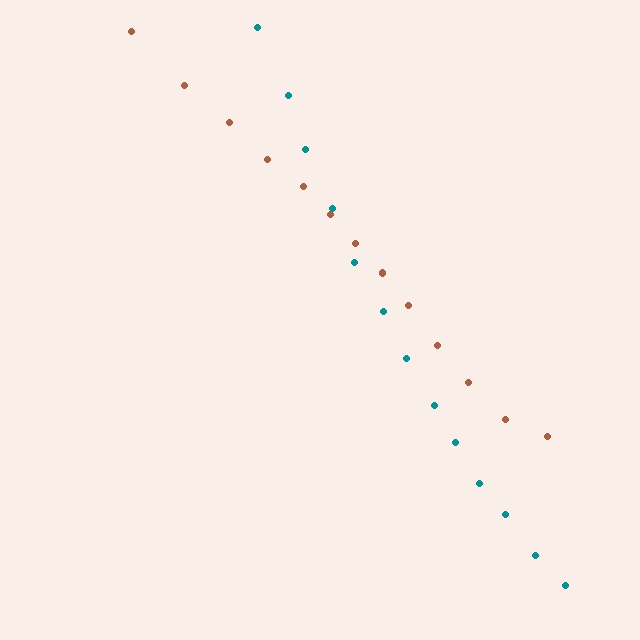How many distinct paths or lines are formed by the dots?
There are 2 distinct paths.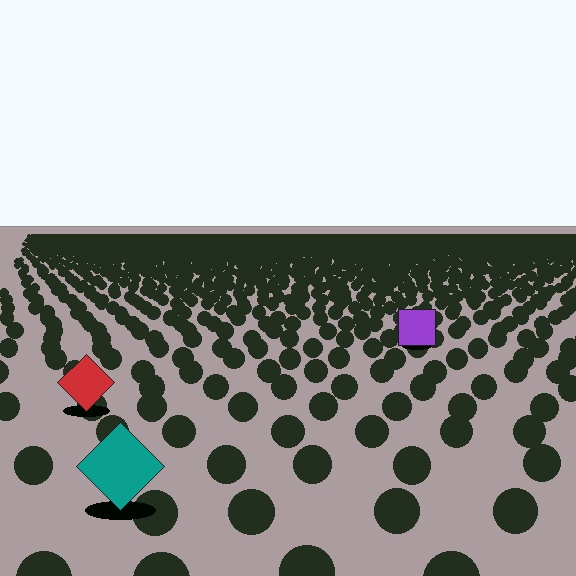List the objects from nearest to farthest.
From nearest to farthest: the teal diamond, the red diamond, the purple square.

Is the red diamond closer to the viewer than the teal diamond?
No. The teal diamond is closer — you can tell from the texture gradient: the ground texture is coarser near it.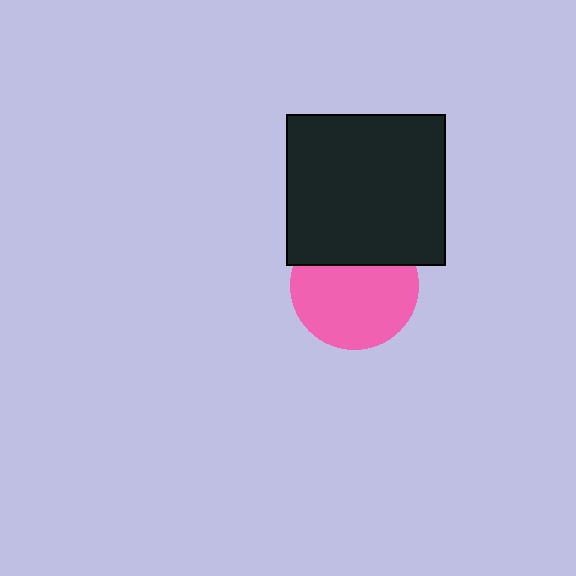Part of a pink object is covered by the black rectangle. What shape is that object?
It is a circle.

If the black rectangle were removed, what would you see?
You would see the complete pink circle.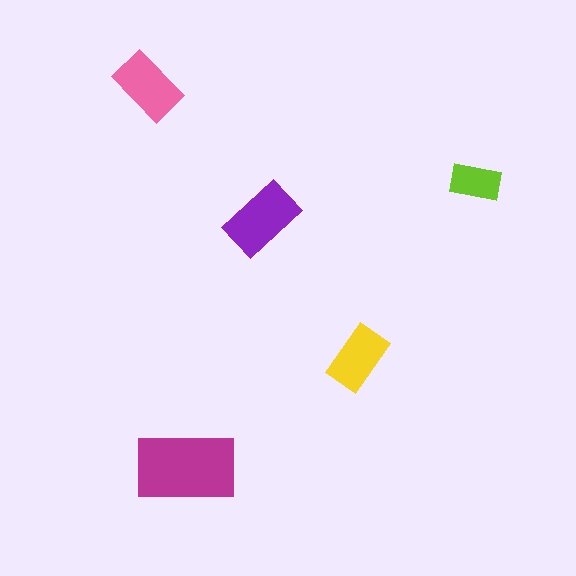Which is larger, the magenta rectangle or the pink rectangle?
The magenta one.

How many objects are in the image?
There are 5 objects in the image.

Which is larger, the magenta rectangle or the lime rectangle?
The magenta one.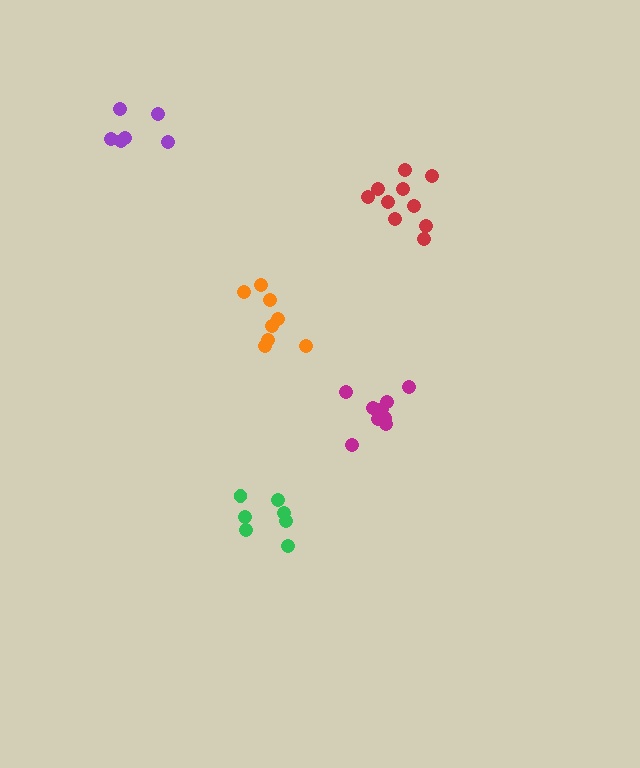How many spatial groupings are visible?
There are 5 spatial groupings.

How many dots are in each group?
Group 1: 8 dots, Group 2: 10 dots, Group 3: 6 dots, Group 4: 9 dots, Group 5: 7 dots (40 total).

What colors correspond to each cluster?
The clusters are colored: orange, red, purple, magenta, green.